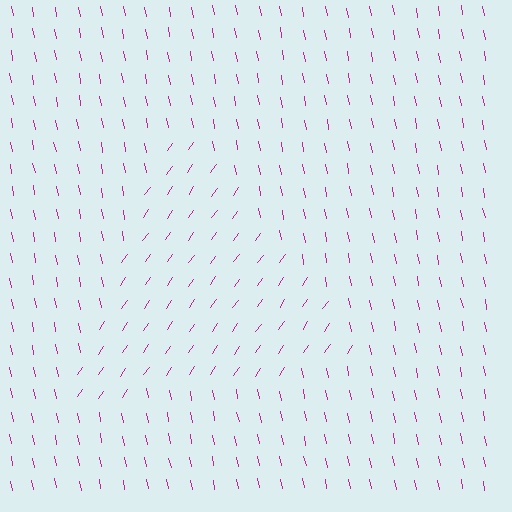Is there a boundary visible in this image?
Yes, there is a texture boundary formed by a change in line orientation.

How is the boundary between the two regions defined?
The boundary is defined purely by a change in line orientation (approximately 45 degrees difference). All lines are the same color and thickness.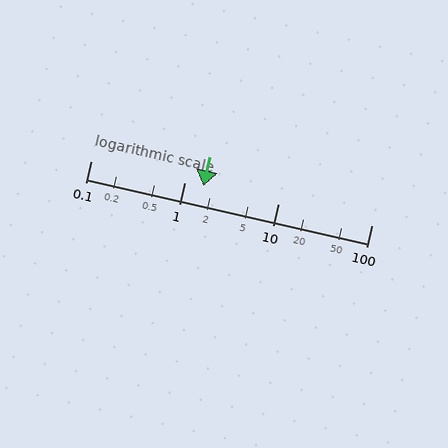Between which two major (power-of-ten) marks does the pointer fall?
The pointer is between 1 and 10.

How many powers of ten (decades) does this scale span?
The scale spans 3 decades, from 0.1 to 100.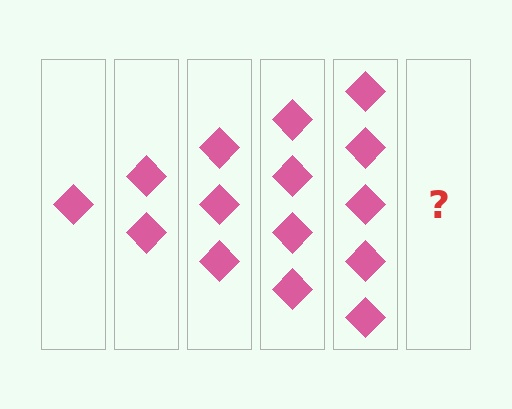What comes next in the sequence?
The next element should be 6 diamonds.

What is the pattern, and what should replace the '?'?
The pattern is that each step adds one more diamond. The '?' should be 6 diamonds.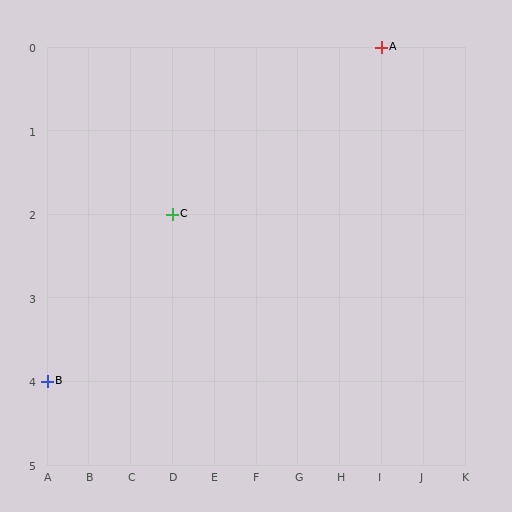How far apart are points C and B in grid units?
Points C and B are 3 columns and 2 rows apart (about 3.6 grid units diagonally).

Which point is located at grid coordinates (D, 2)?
Point C is at (D, 2).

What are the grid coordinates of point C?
Point C is at grid coordinates (D, 2).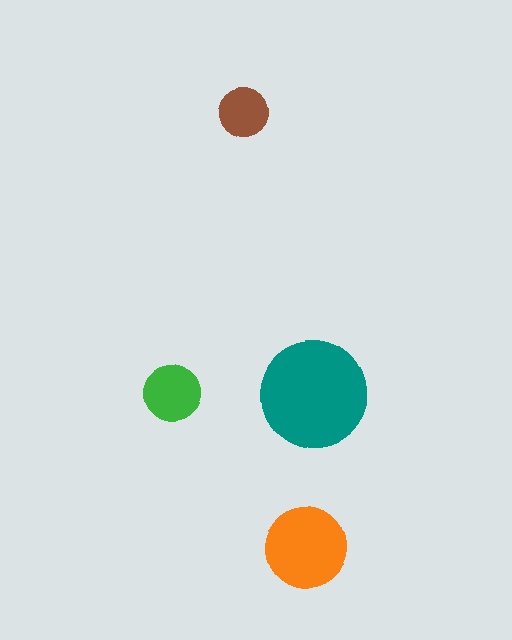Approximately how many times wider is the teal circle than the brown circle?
About 2 times wider.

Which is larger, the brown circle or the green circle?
The green one.